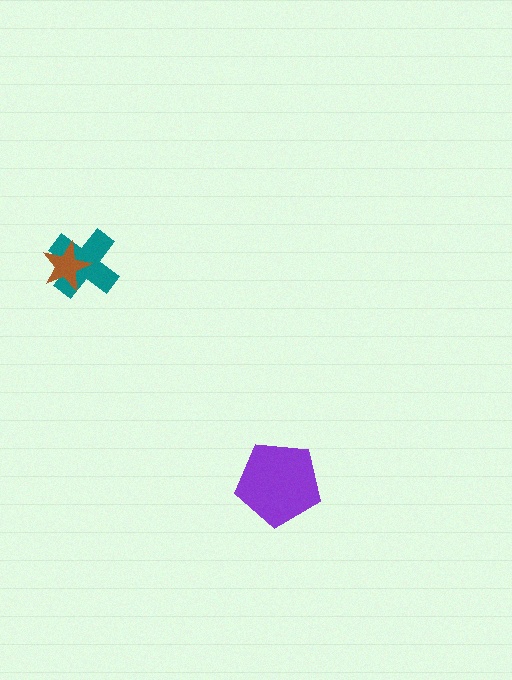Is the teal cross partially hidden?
Yes, it is partially covered by another shape.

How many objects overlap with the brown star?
1 object overlaps with the brown star.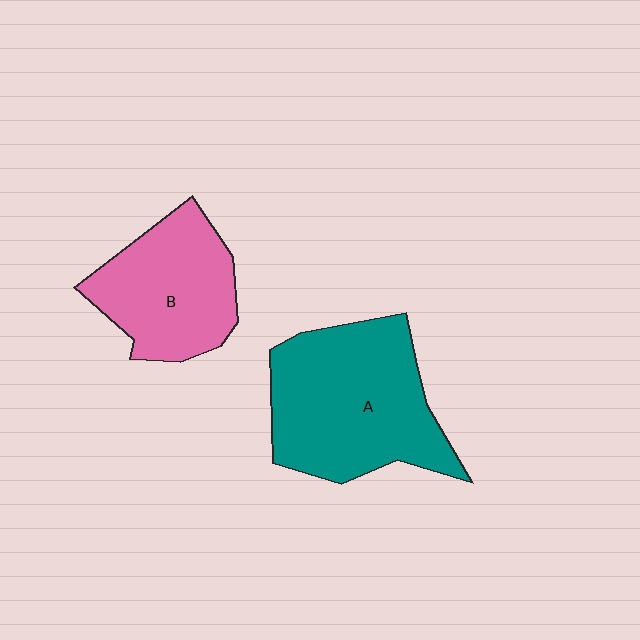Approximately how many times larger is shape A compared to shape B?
Approximately 1.4 times.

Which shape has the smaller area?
Shape B (pink).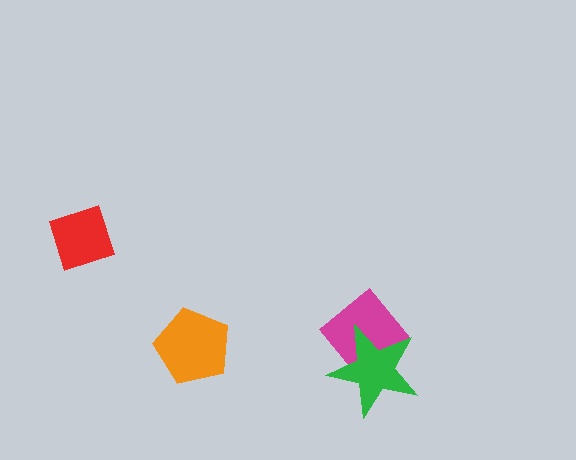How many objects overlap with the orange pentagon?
0 objects overlap with the orange pentagon.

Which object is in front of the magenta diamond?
The green star is in front of the magenta diamond.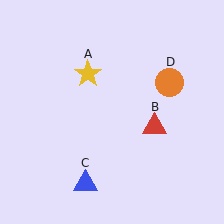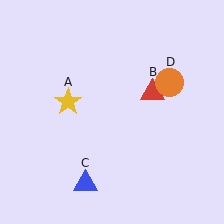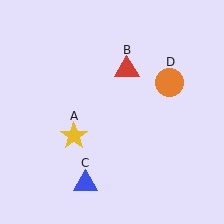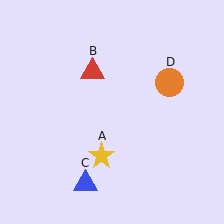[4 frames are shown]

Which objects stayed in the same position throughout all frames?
Blue triangle (object C) and orange circle (object D) remained stationary.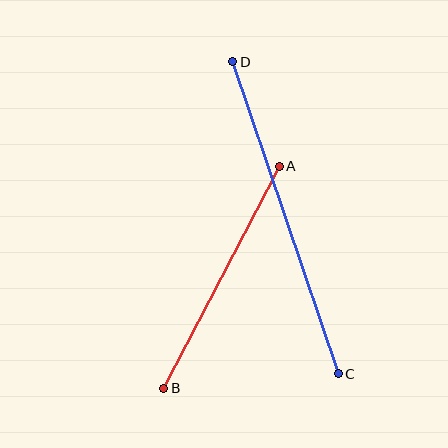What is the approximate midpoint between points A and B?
The midpoint is at approximately (221, 277) pixels.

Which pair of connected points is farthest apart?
Points C and D are farthest apart.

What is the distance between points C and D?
The distance is approximately 330 pixels.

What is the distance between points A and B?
The distance is approximately 251 pixels.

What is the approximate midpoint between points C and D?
The midpoint is at approximately (285, 218) pixels.